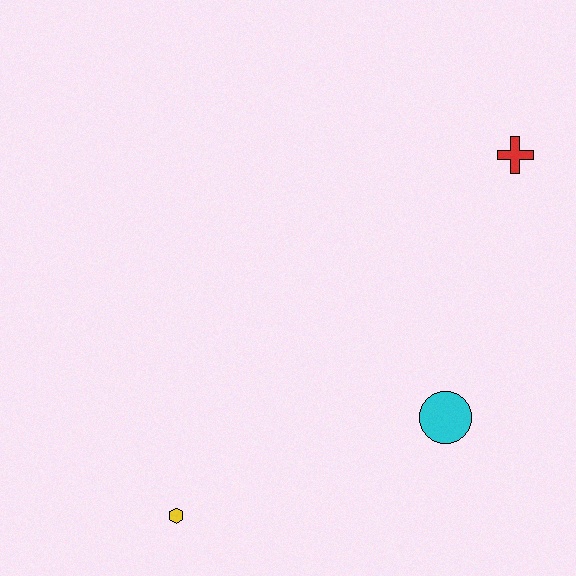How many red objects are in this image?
There is 1 red object.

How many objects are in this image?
There are 3 objects.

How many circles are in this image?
There is 1 circle.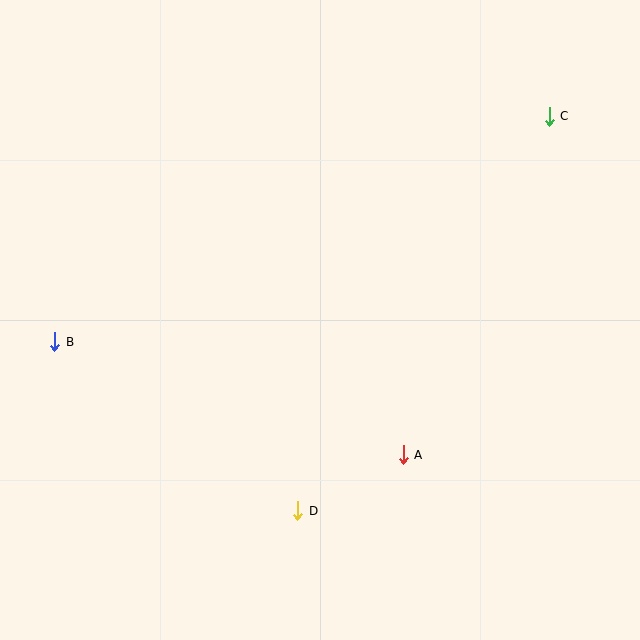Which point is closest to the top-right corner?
Point C is closest to the top-right corner.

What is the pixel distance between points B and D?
The distance between B and D is 296 pixels.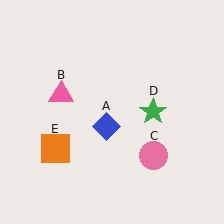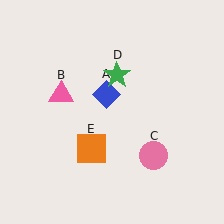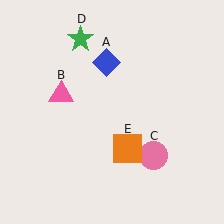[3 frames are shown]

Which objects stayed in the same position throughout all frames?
Pink triangle (object B) and pink circle (object C) remained stationary.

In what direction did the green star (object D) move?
The green star (object D) moved up and to the left.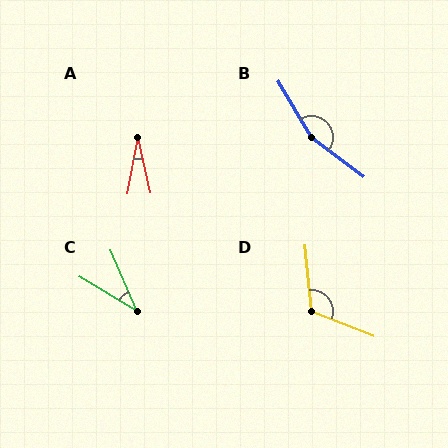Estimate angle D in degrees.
Approximately 117 degrees.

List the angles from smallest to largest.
A (23°), C (35°), D (117°), B (157°).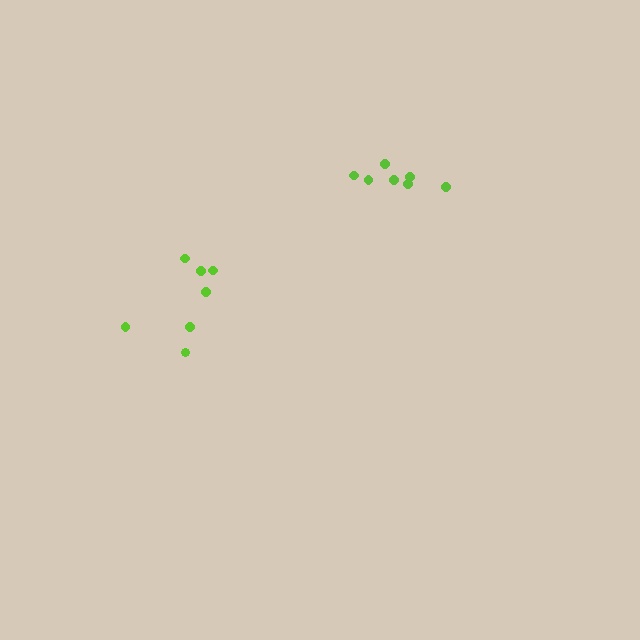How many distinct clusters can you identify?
There are 2 distinct clusters.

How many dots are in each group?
Group 1: 7 dots, Group 2: 7 dots (14 total).